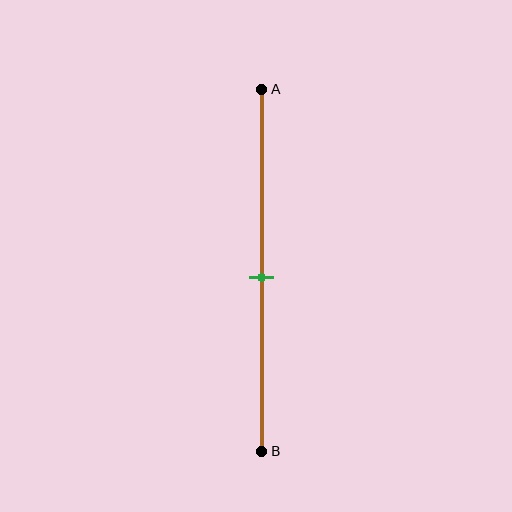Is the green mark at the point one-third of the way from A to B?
No, the mark is at about 50% from A, not at the 33% one-third point.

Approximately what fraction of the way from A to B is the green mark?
The green mark is approximately 50% of the way from A to B.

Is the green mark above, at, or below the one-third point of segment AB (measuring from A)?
The green mark is below the one-third point of segment AB.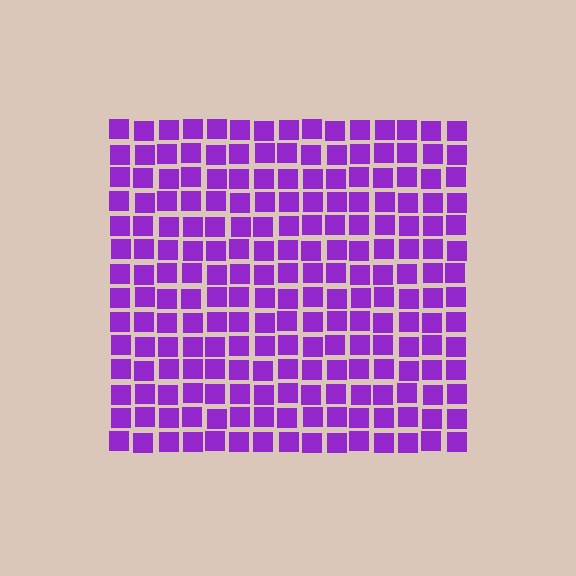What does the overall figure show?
The overall figure shows a square.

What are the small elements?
The small elements are squares.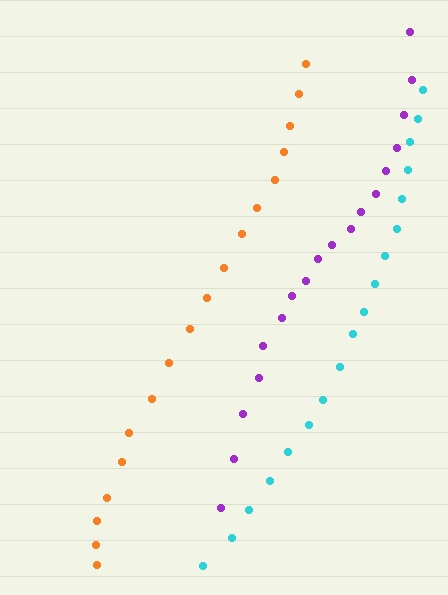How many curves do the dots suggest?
There are 3 distinct paths.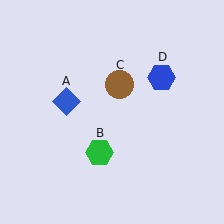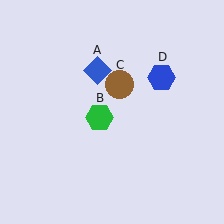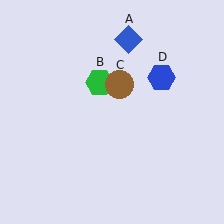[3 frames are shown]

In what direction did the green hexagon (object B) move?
The green hexagon (object B) moved up.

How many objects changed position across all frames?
2 objects changed position: blue diamond (object A), green hexagon (object B).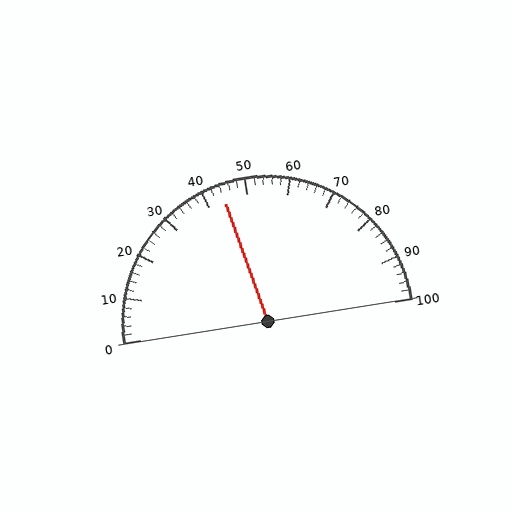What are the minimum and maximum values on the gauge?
The gauge ranges from 0 to 100.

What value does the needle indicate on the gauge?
The needle indicates approximately 44.